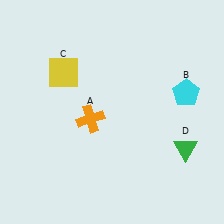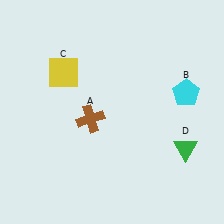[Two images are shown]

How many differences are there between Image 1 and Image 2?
There is 1 difference between the two images.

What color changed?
The cross (A) changed from orange in Image 1 to brown in Image 2.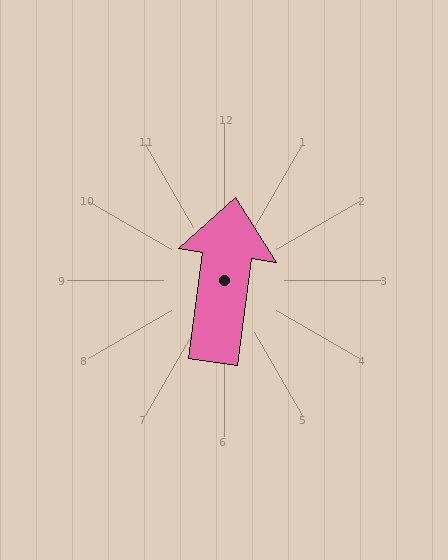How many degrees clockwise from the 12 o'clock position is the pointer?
Approximately 8 degrees.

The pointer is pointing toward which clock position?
Roughly 12 o'clock.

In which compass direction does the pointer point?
North.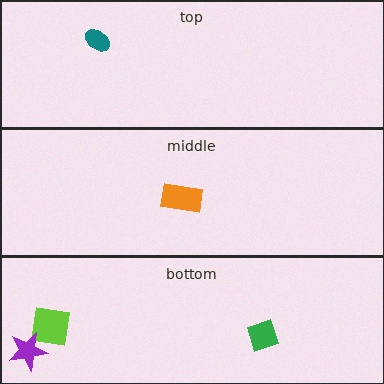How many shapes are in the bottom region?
3.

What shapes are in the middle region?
The orange rectangle.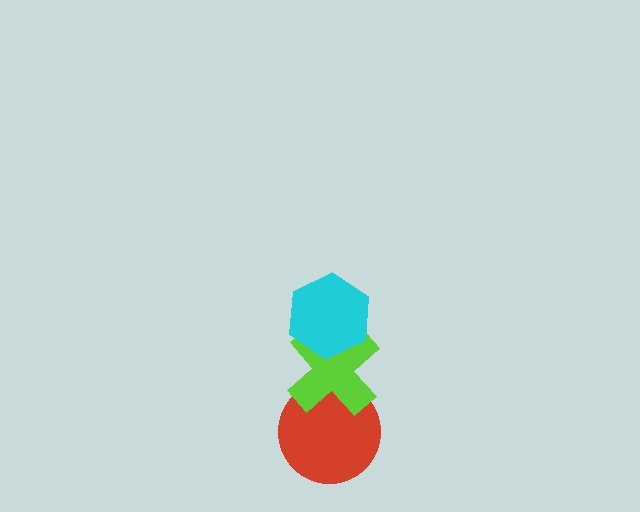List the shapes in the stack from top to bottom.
From top to bottom: the cyan hexagon, the lime cross, the red circle.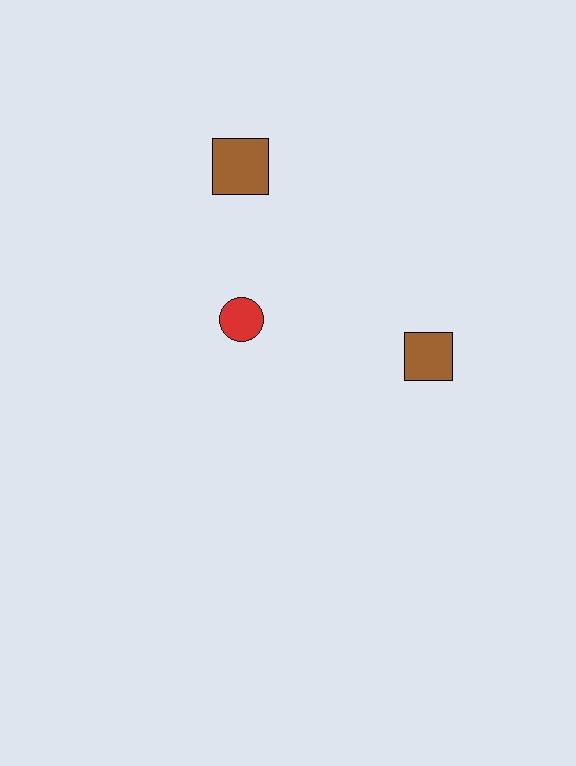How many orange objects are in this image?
There are no orange objects.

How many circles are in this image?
There is 1 circle.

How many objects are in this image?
There are 3 objects.